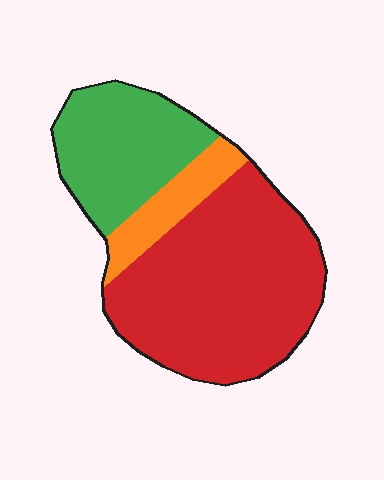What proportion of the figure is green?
Green covers 29% of the figure.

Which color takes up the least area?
Orange, at roughly 10%.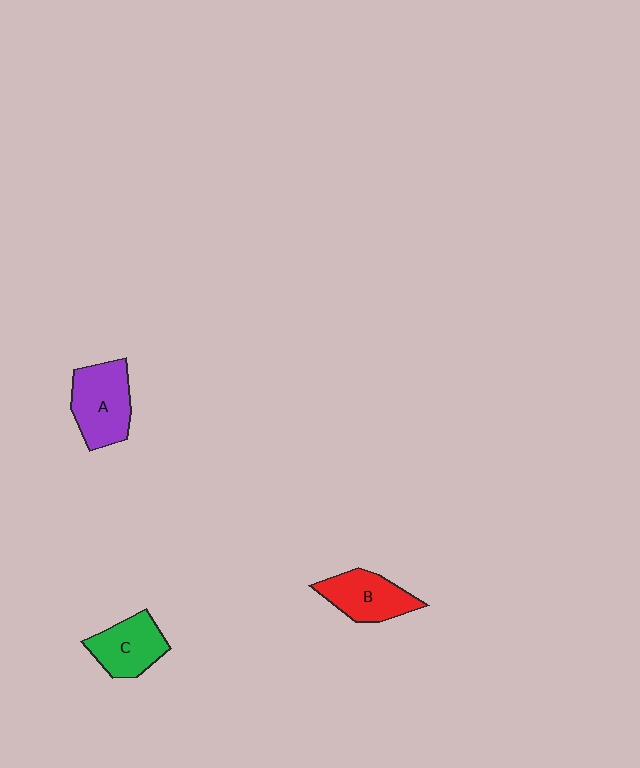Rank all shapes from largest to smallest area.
From largest to smallest: A (purple), B (red), C (green).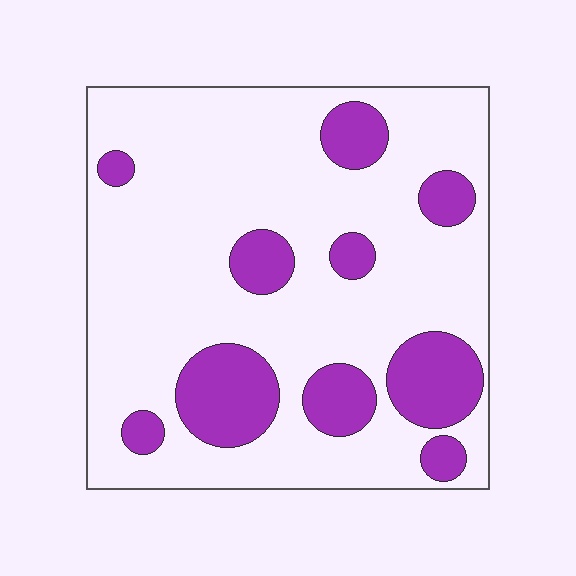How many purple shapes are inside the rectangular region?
10.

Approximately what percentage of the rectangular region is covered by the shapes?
Approximately 20%.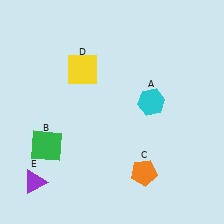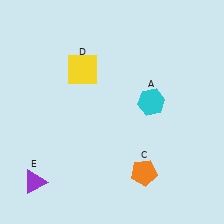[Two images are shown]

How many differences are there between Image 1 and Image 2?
There is 1 difference between the two images.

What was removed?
The green square (B) was removed in Image 2.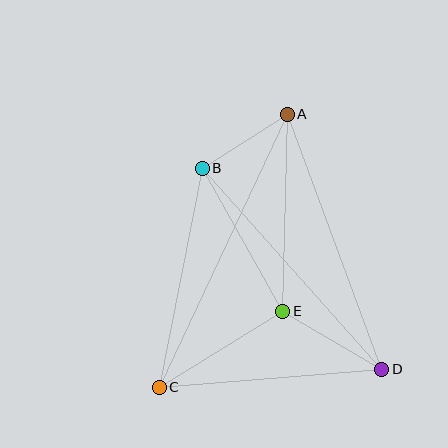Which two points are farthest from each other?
Points A and C are farthest from each other.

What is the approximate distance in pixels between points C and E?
The distance between C and E is approximately 145 pixels.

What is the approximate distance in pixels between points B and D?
The distance between B and D is approximately 270 pixels.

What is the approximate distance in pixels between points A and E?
The distance between A and E is approximately 197 pixels.